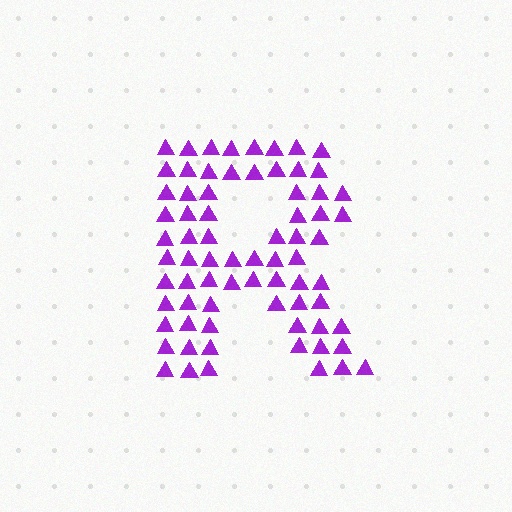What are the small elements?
The small elements are triangles.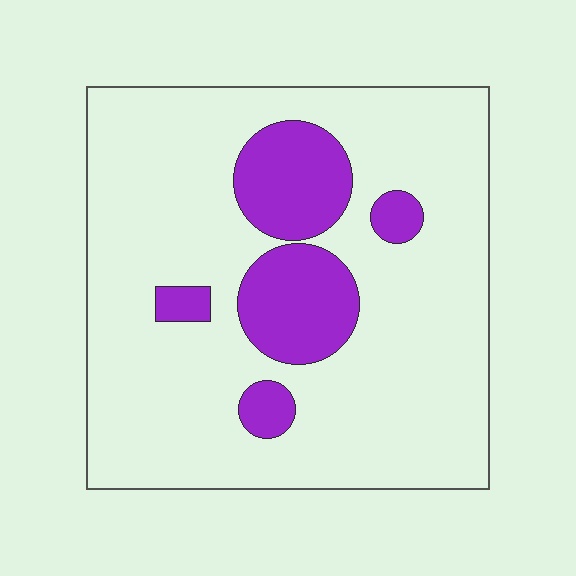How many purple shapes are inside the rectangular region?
5.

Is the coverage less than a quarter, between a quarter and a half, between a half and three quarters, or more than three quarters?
Less than a quarter.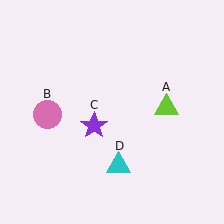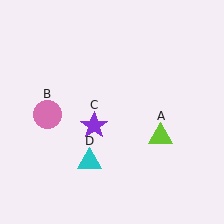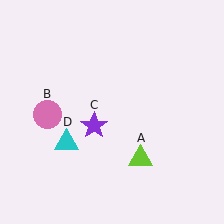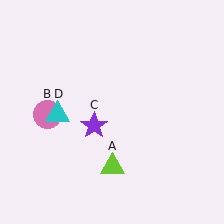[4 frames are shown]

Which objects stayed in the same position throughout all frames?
Pink circle (object B) and purple star (object C) remained stationary.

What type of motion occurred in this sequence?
The lime triangle (object A), cyan triangle (object D) rotated clockwise around the center of the scene.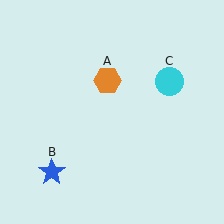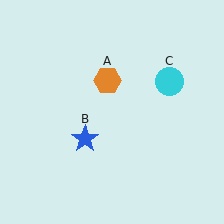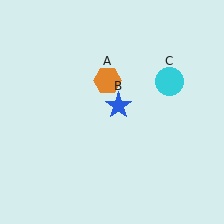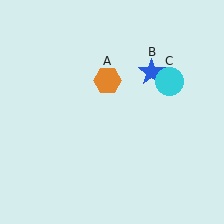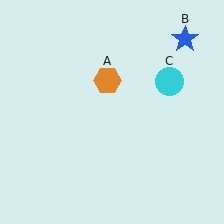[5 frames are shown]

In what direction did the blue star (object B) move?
The blue star (object B) moved up and to the right.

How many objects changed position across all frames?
1 object changed position: blue star (object B).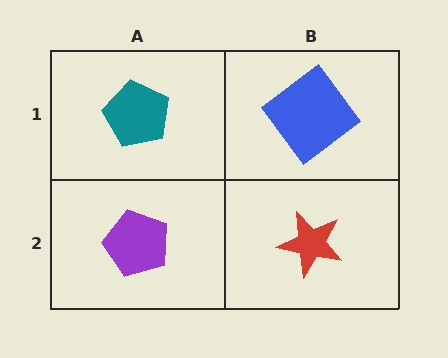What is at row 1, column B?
A blue diamond.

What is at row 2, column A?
A purple pentagon.